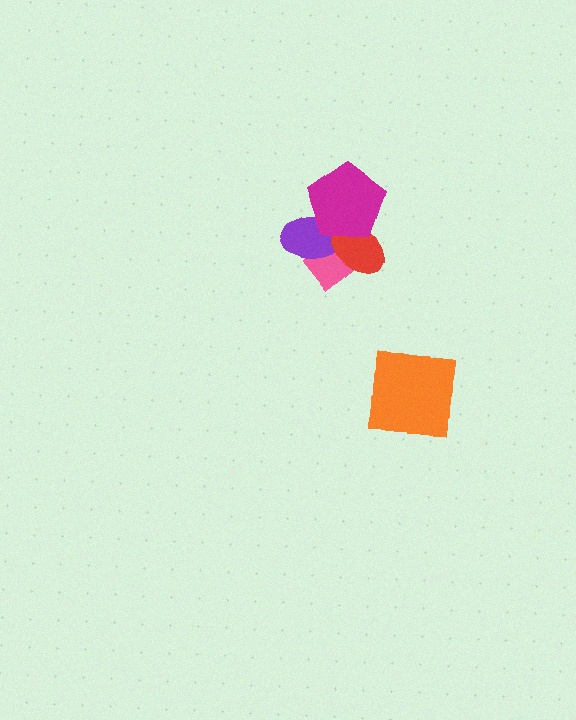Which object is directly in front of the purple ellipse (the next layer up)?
The red ellipse is directly in front of the purple ellipse.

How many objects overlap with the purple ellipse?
3 objects overlap with the purple ellipse.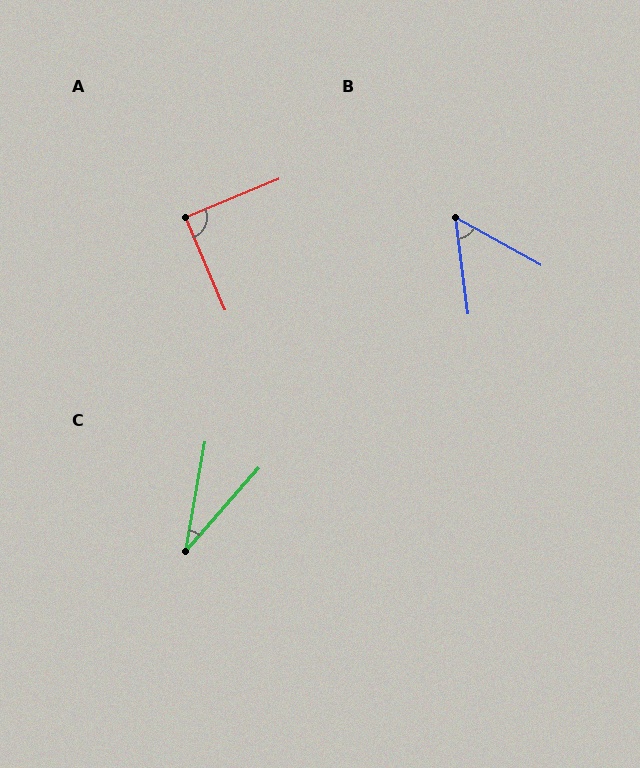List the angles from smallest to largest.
C (32°), B (53°), A (89°).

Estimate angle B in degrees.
Approximately 53 degrees.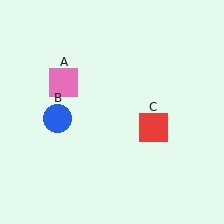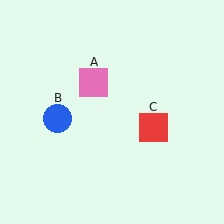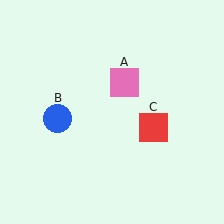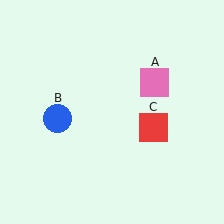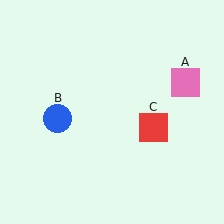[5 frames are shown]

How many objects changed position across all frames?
1 object changed position: pink square (object A).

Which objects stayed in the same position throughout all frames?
Blue circle (object B) and red square (object C) remained stationary.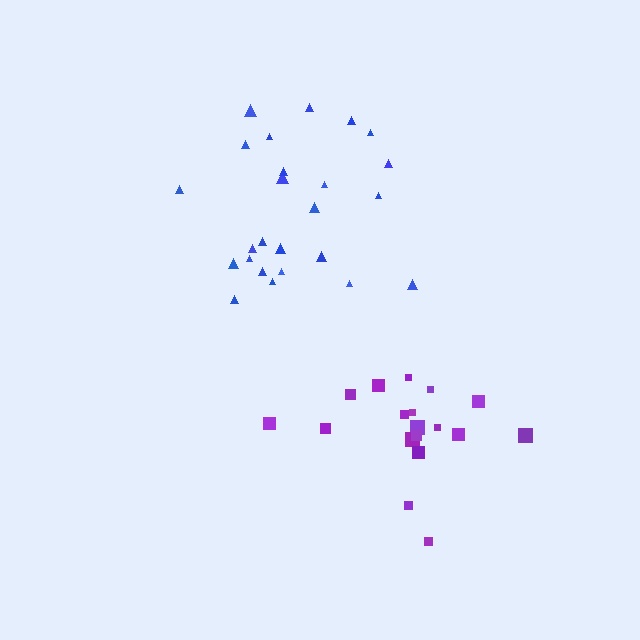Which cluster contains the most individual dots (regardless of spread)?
Blue (25).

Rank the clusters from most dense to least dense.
blue, purple.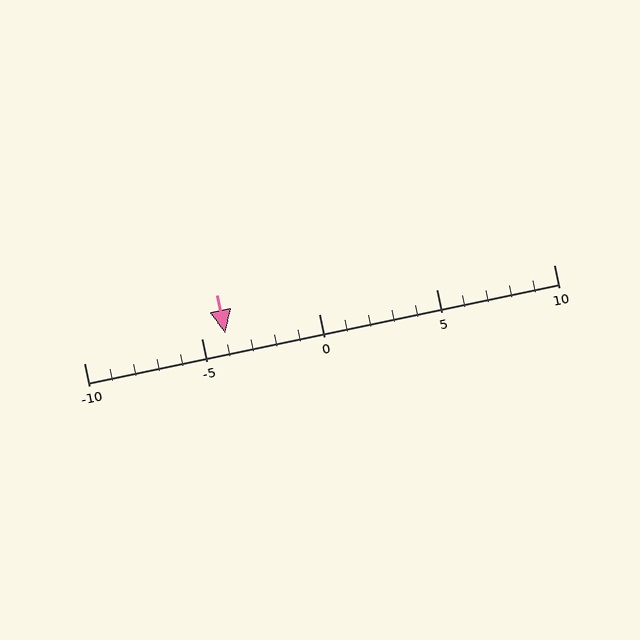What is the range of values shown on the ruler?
The ruler shows values from -10 to 10.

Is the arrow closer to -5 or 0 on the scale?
The arrow is closer to -5.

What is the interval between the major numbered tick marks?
The major tick marks are spaced 5 units apart.